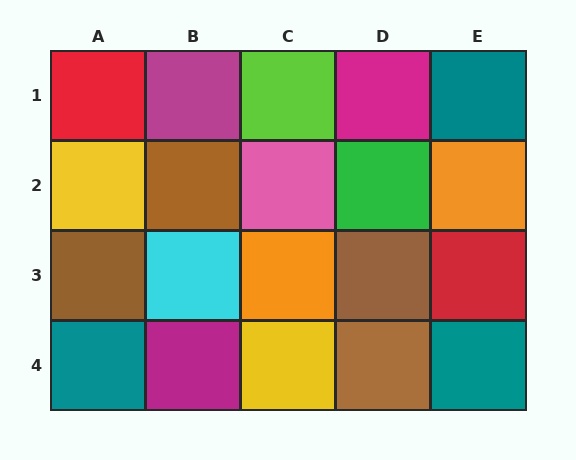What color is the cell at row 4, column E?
Teal.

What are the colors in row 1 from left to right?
Red, magenta, lime, magenta, teal.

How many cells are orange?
2 cells are orange.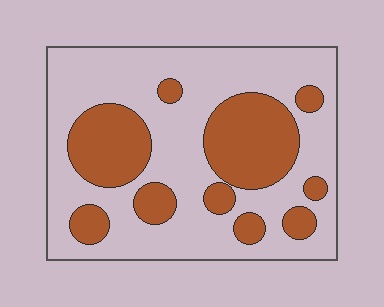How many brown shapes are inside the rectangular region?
10.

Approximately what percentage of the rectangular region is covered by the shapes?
Approximately 30%.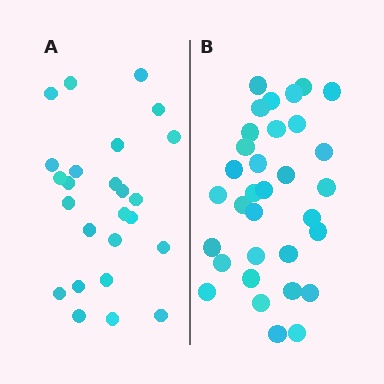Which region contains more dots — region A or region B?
Region B (the right region) has more dots.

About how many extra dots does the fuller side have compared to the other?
Region B has roughly 8 or so more dots than region A.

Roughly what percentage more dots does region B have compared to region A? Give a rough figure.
About 30% more.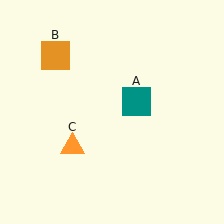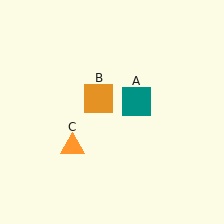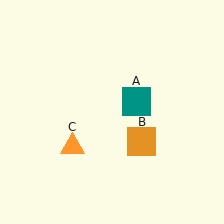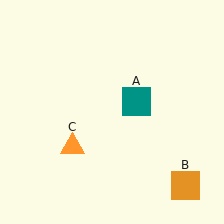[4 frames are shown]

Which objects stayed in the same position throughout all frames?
Teal square (object A) and orange triangle (object C) remained stationary.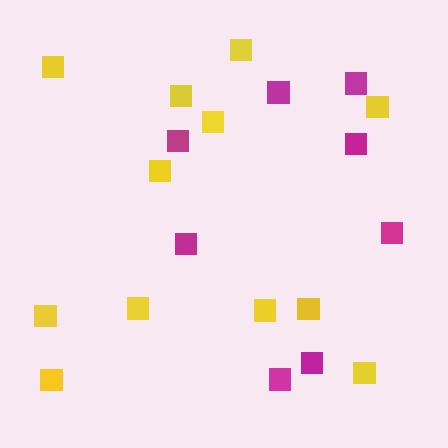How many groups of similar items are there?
There are 2 groups: one group of magenta squares (8) and one group of yellow squares (12).